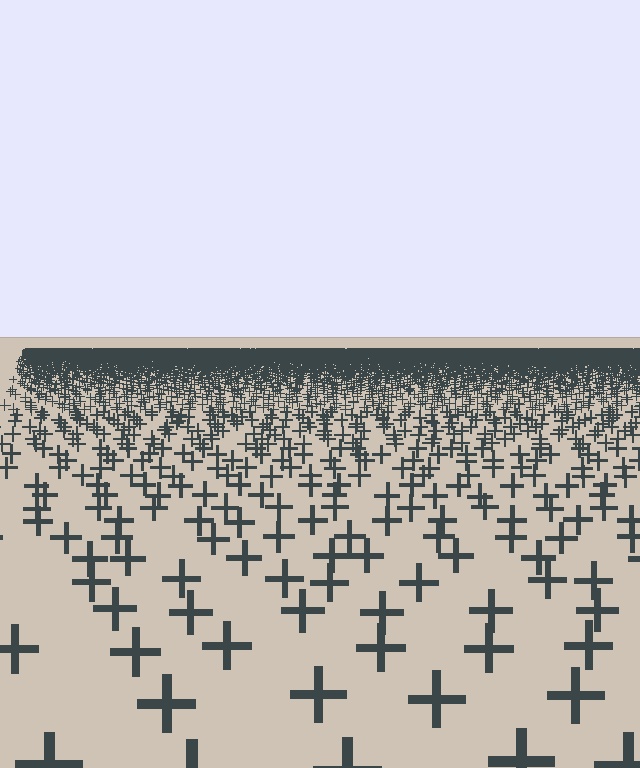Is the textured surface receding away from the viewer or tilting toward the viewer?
The surface is receding away from the viewer. Texture elements get smaller and denser toward the top.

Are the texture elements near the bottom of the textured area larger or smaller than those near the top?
Larger. Near the bottom, elements are closer to the viewer and appear at a bigger on-screen size.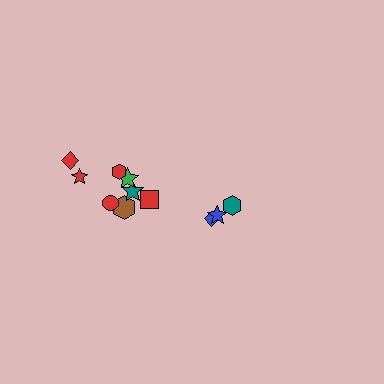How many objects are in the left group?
There are 8 objects.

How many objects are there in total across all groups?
There are 11 objects.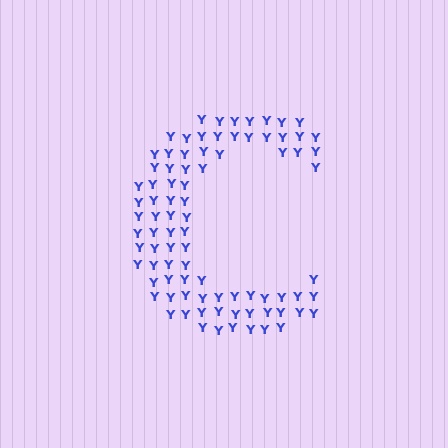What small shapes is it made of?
It is made of small letter Y's.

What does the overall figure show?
The overall figure shows the letter C.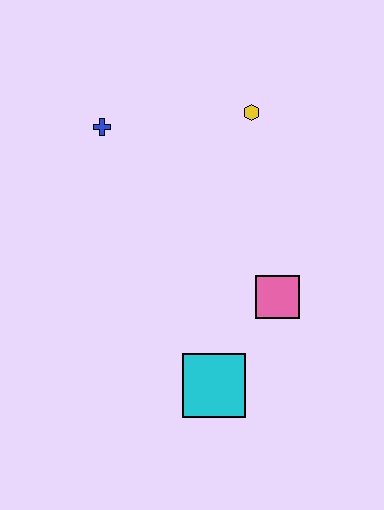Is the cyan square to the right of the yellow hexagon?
No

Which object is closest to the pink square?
The cyan square is closest to the pink square.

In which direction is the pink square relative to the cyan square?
The pink square is above the cyan square.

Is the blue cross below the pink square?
No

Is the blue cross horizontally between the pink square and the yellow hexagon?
No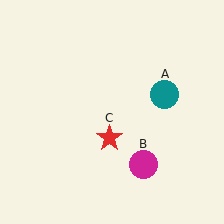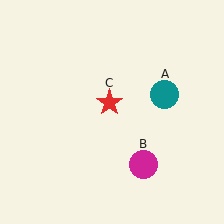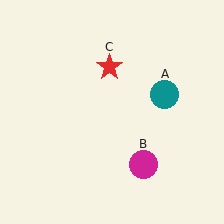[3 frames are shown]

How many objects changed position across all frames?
1 object changed position: red star (object C).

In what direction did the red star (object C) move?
The red star (object C) moved up.